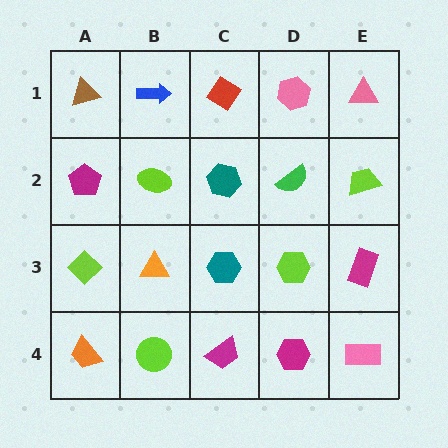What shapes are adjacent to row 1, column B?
A lime ellipse (row 2, column B), a brown triangle (row 1, column A), a red diamond (row 1, column C).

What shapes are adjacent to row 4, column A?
A lime diamond (row 3, column A), a lime circle (row 4, column B).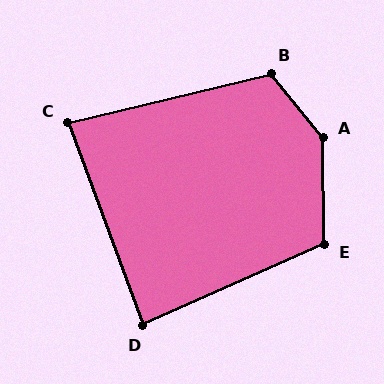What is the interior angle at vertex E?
Approximately 114 degrees (obtuse).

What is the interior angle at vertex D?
Approximately 86 degrees (approximately right).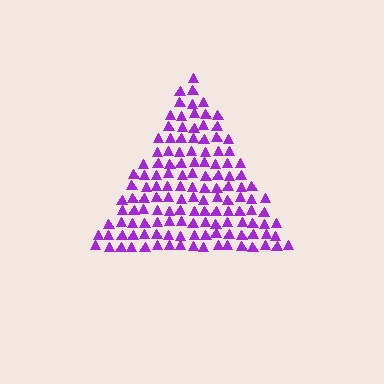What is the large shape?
The large shape is a triangle.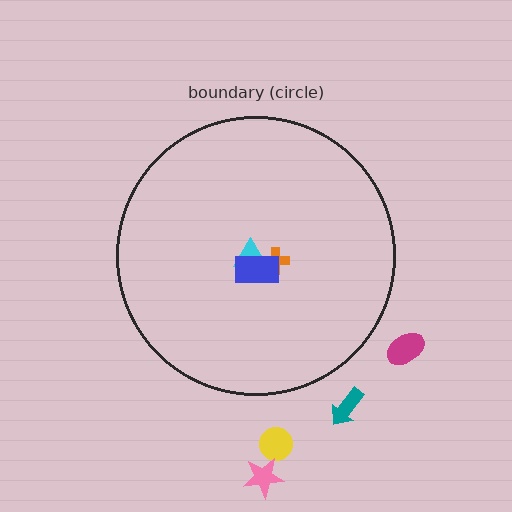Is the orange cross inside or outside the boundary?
Inside.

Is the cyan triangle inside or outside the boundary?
Inside.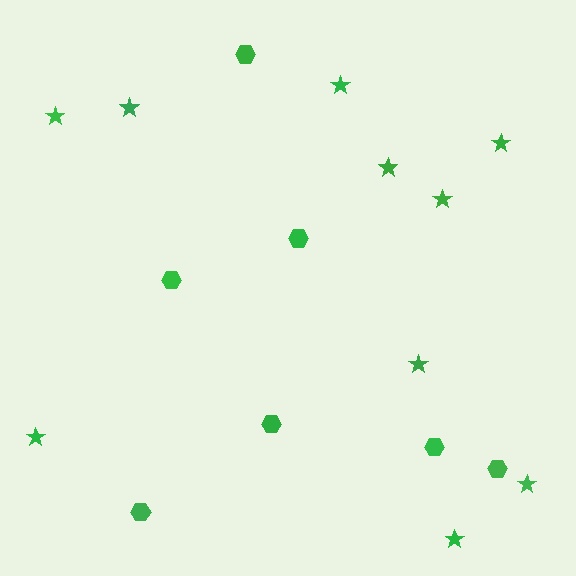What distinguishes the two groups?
There are 2 groups: one group of stars (10) and one group of hexagons (7).